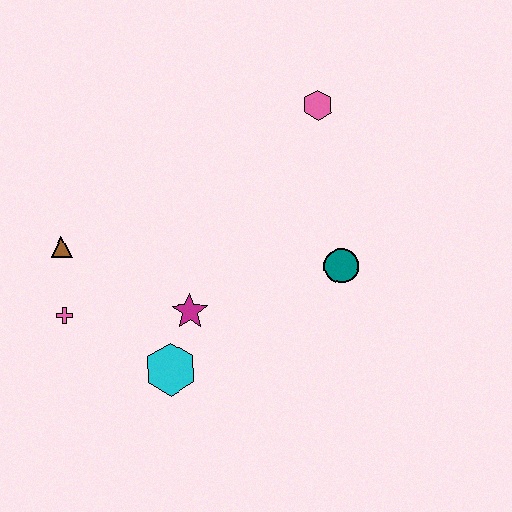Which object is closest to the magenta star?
The cyan hexagon is closest to the magenta star.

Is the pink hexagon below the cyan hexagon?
No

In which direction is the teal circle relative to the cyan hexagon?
The teal circle is to the right of the cyan hexagon.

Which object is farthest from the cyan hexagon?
The pink hexagon is farthest from the cyan hexagon.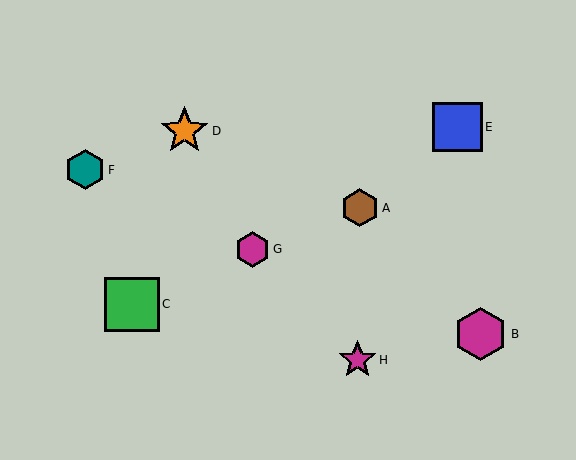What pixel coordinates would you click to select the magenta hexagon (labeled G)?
Click at (252, 249) to select the magenta hexagon G.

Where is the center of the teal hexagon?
The center of the teal hexagon is at (85, 170).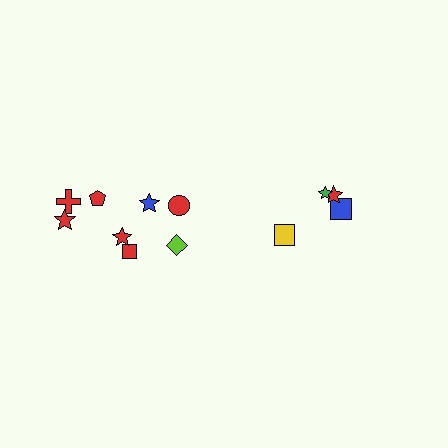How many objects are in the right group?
There are 4 objects.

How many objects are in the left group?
There are 8 objects.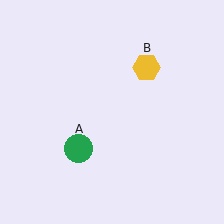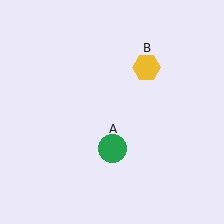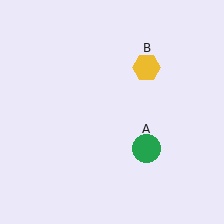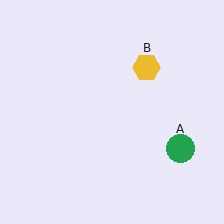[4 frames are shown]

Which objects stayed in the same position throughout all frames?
Yellow hexagon (object B) remained stationary.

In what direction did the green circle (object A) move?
The green circle (object A) moved right.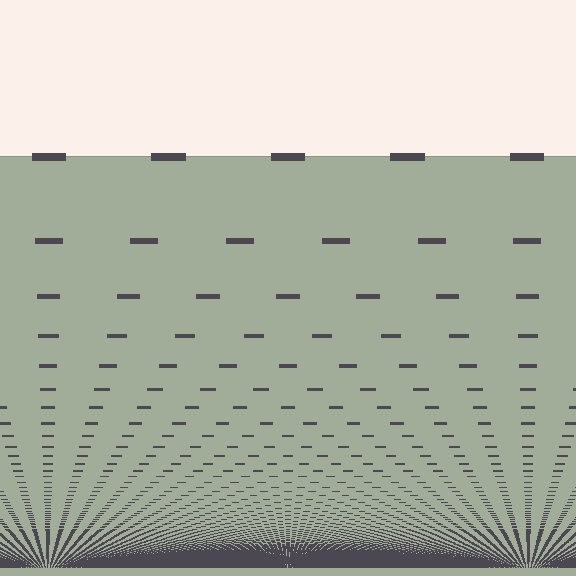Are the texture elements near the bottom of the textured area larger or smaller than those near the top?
Smaller. The gradient is inverted — elements near the bottom are smaller and denser.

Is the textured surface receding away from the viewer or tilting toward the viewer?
The surface appears to tilt toward the viewer. Texture elements get larger and sparser toward the top.